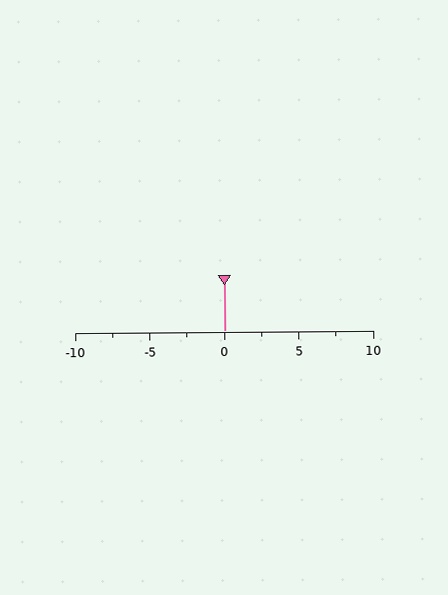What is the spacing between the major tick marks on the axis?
The major ticks are spaced 5 apart.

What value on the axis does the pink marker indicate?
The marker indicates approximately 0.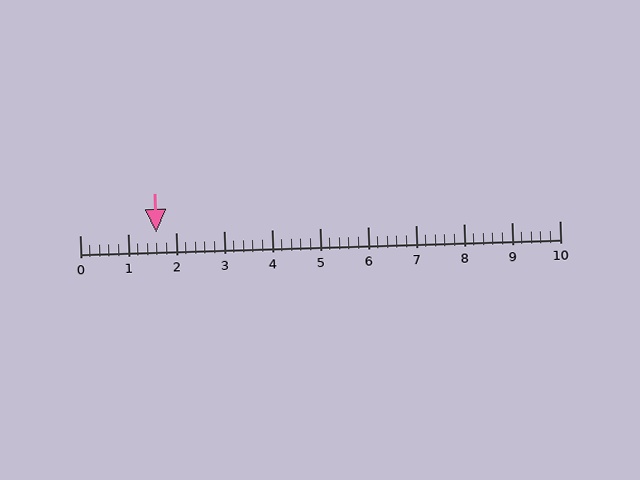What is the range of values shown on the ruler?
The ruler shows values from 0 to 10.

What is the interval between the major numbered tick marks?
The major tick marks are spaced 1 units apart.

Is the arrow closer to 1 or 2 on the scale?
The arrow is closer to 2.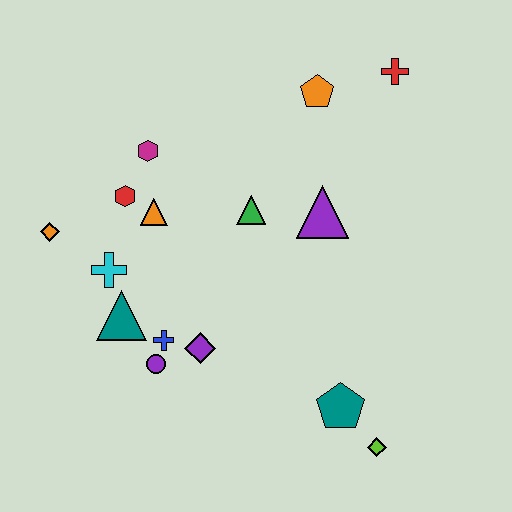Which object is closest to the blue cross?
The purple circle is closest to the blue cross.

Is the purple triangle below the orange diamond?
No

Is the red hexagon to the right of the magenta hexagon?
No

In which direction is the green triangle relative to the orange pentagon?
The green triangle is below the orange pentagon.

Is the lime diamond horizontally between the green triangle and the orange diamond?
No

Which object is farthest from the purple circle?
The red cross is farthest from the purple circle.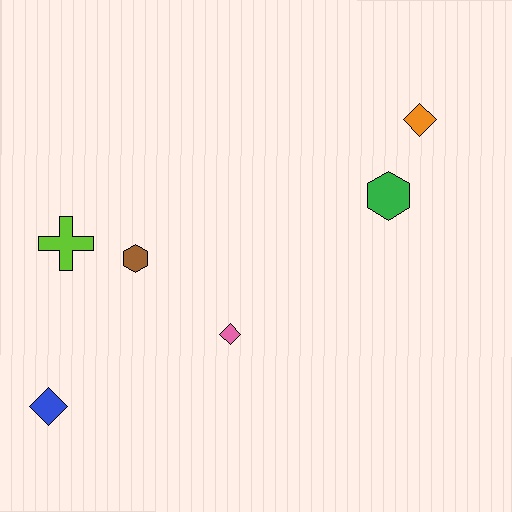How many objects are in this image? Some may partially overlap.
There are 6 objects.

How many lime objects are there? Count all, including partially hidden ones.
There is 1 lime object.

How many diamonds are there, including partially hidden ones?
There are 3 diamonds.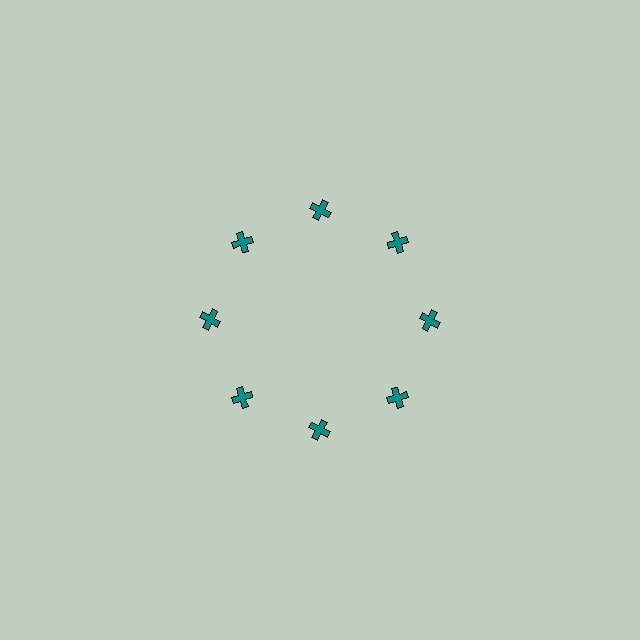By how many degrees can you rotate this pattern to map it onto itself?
The pattern maps onto itself every 45 degrees of rotation.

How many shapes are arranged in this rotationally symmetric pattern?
There are 8 shapes, arranged in 8 groups of 1.